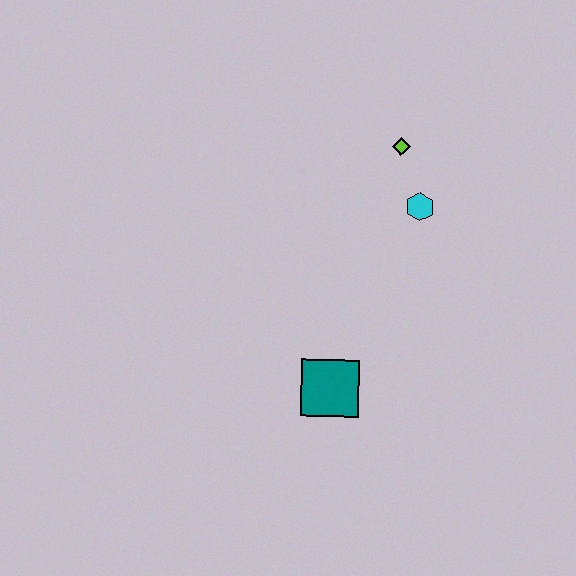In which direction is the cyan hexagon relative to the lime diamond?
The cyan hexagon is below the lime diamond.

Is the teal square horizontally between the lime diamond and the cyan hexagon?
No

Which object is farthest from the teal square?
The lime diamond is farthest from the teal square.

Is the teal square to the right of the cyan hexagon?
No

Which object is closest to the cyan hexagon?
The lime diamond is closest to the cyan hexagon.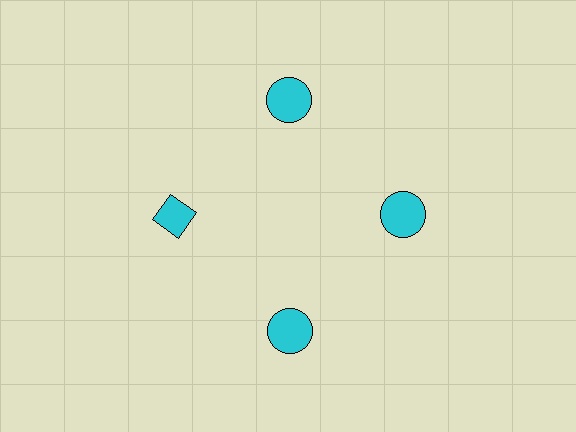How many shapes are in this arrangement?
There are 4 shapes arranged in a ring pattern.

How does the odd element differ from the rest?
It has a different shape: diamond instead of circle.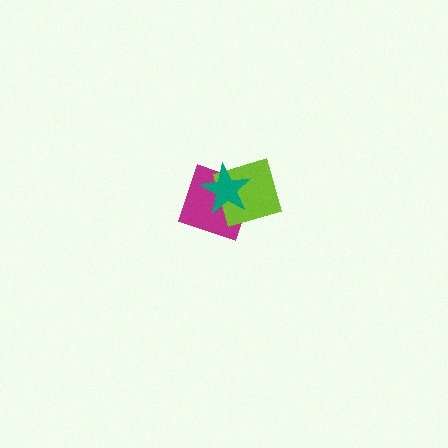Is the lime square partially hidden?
Yes, it is partially covered by another shape.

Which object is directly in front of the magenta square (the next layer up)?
The lime square is directly in front of the magenta square.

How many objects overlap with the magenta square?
2 objects overlap with the magenta square.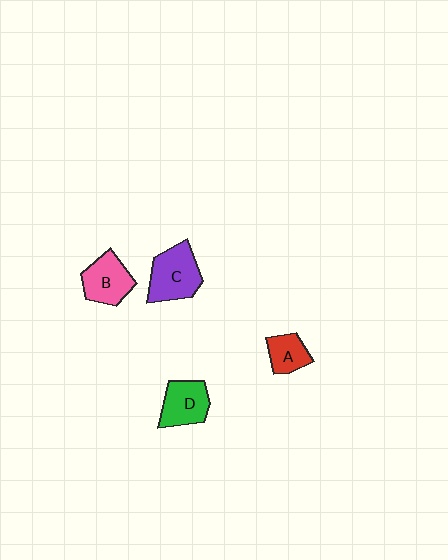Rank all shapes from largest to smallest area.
From largest to smallest: C (purple), B (pink), D (green), A (red).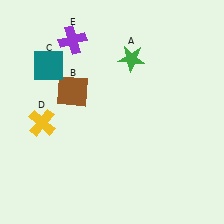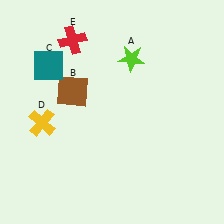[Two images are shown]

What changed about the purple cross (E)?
In Image 1, E is purple. In Image 2, it changed to red.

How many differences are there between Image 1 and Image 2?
There are 2 differences between the two images.